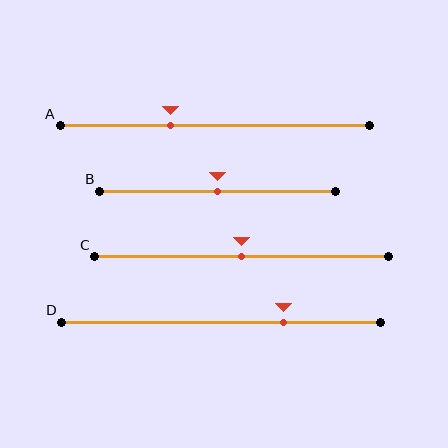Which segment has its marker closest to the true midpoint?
Segment B has its marker closest to the true midpoint.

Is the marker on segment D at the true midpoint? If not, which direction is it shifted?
No, the marker on segment D is shifted to the right by about 19% of the segment length.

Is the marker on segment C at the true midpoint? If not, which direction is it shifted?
Yes, the marker on segment C is at the true midpoint.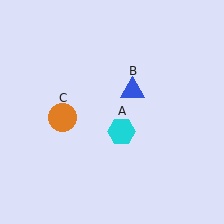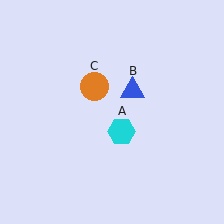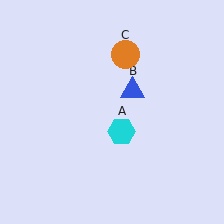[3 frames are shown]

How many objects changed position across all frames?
1 object changed position: orange circle (object C).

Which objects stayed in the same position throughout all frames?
Cyan hexagon (object A) and blue triangle (object B) remained stationary.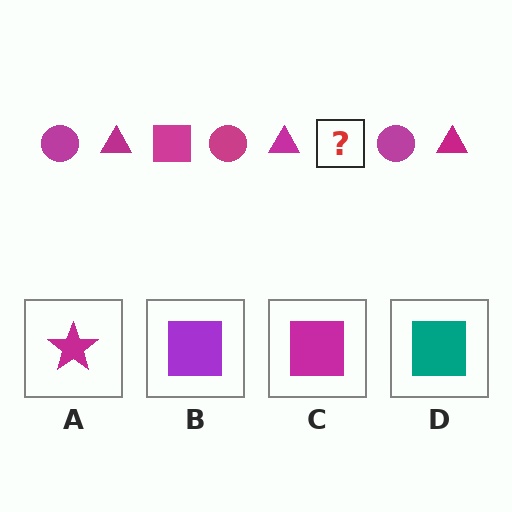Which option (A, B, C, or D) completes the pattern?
C.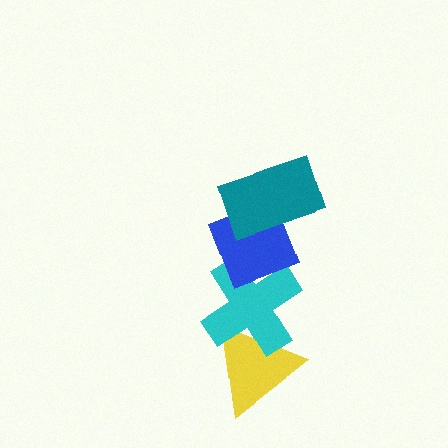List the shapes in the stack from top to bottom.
From top to bottom: the teal rectangle, the blue diamond, the cyan cross, the yellow triangle.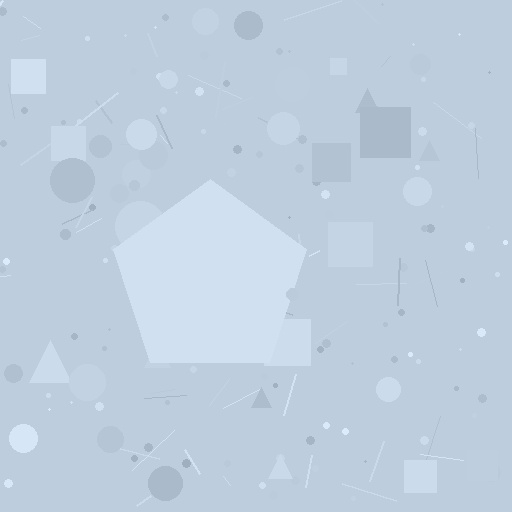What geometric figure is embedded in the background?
A pentagon is embedded in the background.